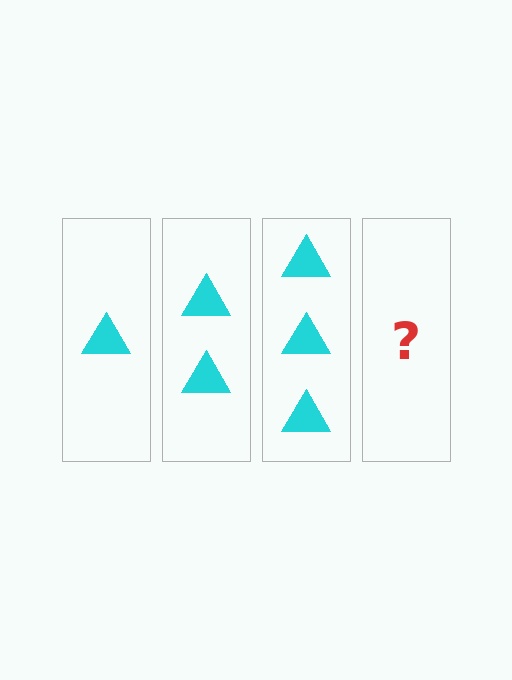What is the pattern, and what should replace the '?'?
The pattern is that each step adds one more triangle. The '?' should be 4 triangles.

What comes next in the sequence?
The next element should be 4 triangles.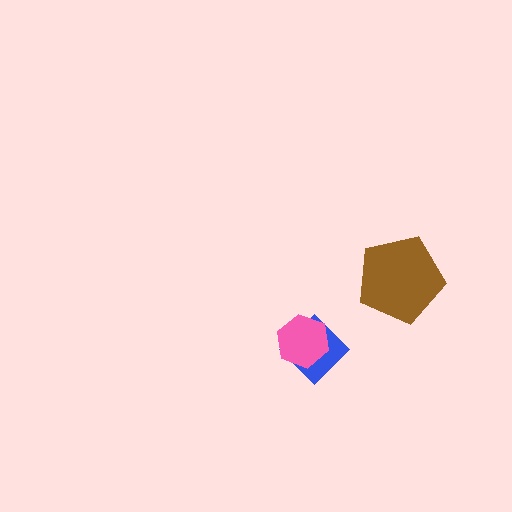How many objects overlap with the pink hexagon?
1 object overlaps with the pink hexagon.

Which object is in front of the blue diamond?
The pink hexagon is in front of the blue diamond.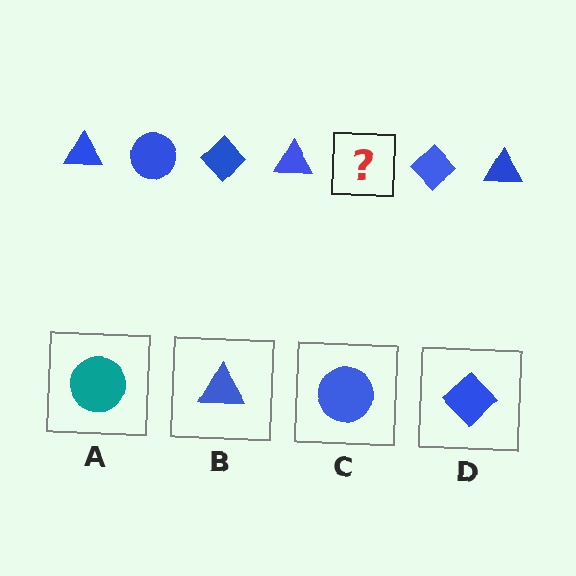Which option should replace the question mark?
Option C.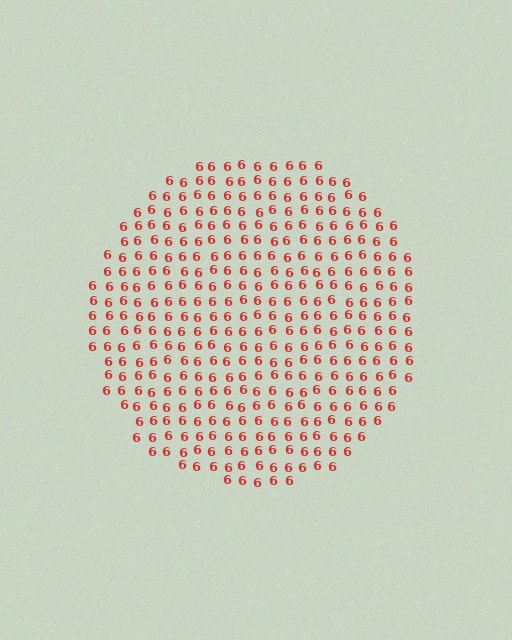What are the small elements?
The small elements are digit 6's.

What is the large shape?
The large shape is a circle.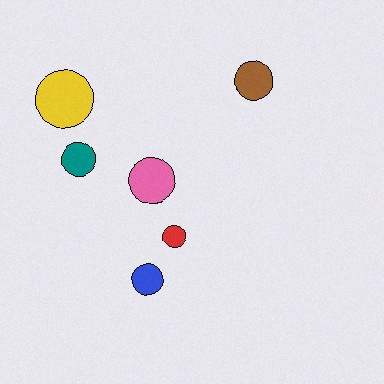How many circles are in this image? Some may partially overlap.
There are 6 circles.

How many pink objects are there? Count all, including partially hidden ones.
There is 1 pink object.